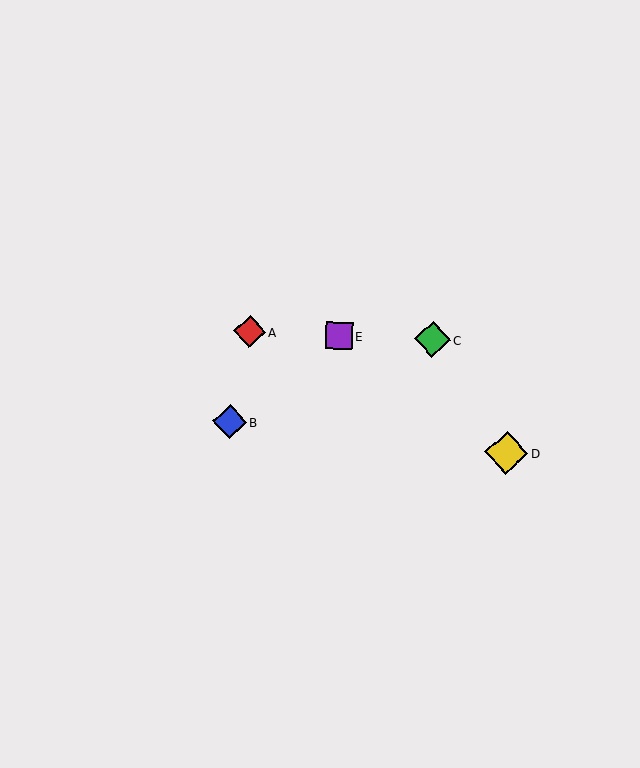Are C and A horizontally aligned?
Yes, both are at y≈339.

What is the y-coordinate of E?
Object E is at y≈335.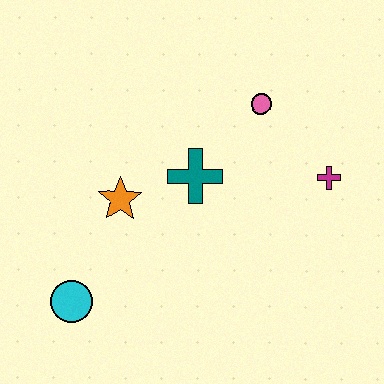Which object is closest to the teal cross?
The orange star is closest to the teal cross.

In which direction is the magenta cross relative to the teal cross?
The magenta cross is to the right of the teal cross.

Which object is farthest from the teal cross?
The cyan circle is farthest from the teal cross.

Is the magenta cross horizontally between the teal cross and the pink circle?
No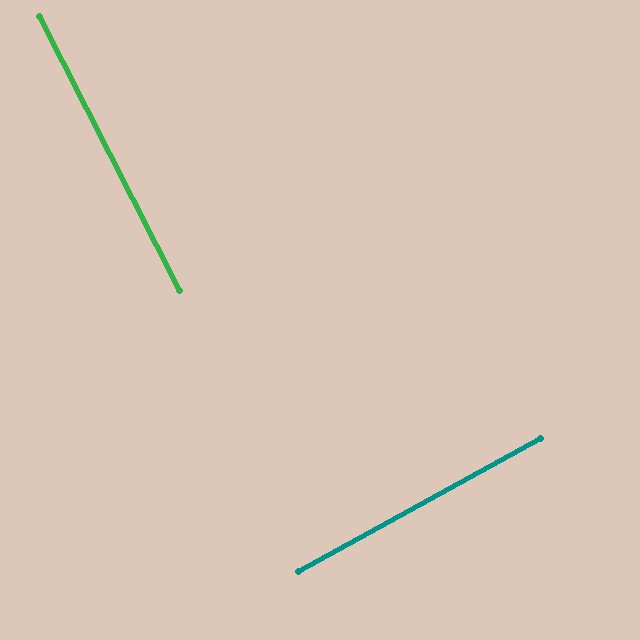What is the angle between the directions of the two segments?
Approximately 88 degrees.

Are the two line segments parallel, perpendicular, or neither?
Perpendicular — they meet at approximately 88°.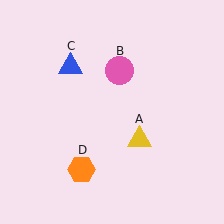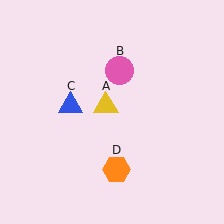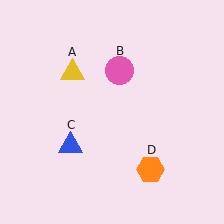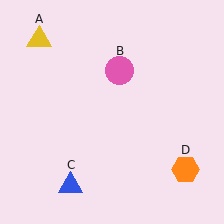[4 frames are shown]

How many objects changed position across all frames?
3 objects changed position: yellow triangle (object A), blue triangle (object C), orange hexagon (object D).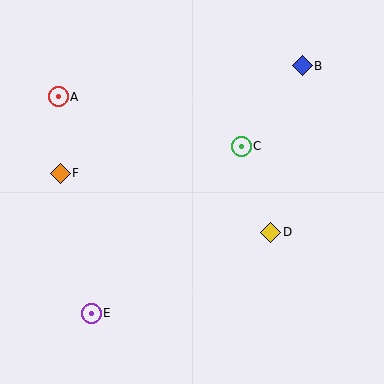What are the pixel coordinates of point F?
Point F is at (60, 173).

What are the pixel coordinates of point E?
Point E is at (91, 313).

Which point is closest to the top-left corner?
Point A is closest to the top-left corner.